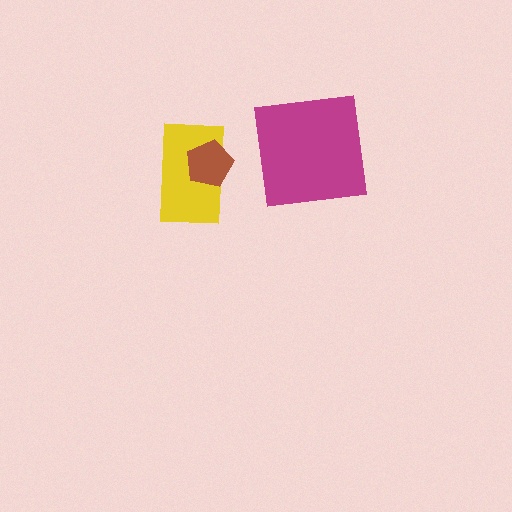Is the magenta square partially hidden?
No, no other shape covers it.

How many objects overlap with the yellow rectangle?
1 object overlaps with the yellow rectangle.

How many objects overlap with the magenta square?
0 objects overlap with the magenta square.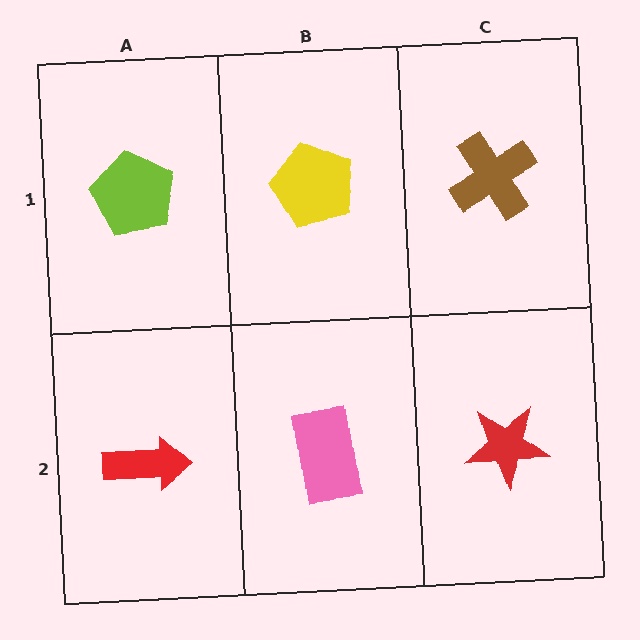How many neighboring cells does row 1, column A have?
2.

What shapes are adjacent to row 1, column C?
A red star (row 2, column C), a yellow pentagon (row 1, column B).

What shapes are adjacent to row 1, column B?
A pink rectangle (row 2, column B), a lime pentagon (row 1, column A), a brown cross (row 1, column C).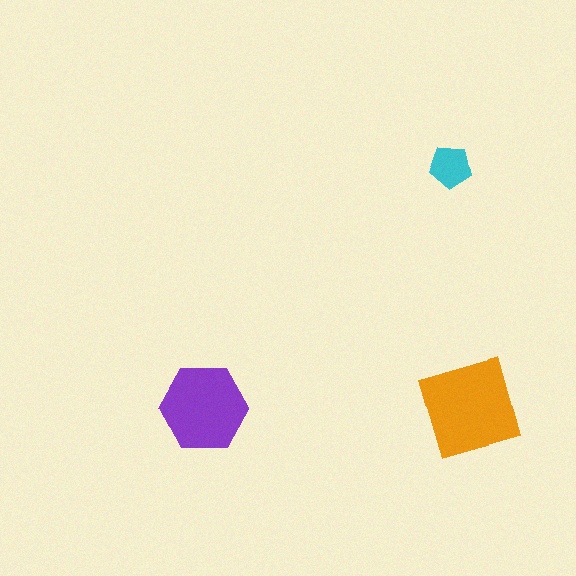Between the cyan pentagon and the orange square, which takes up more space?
The orange square.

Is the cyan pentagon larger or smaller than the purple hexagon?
Smaller.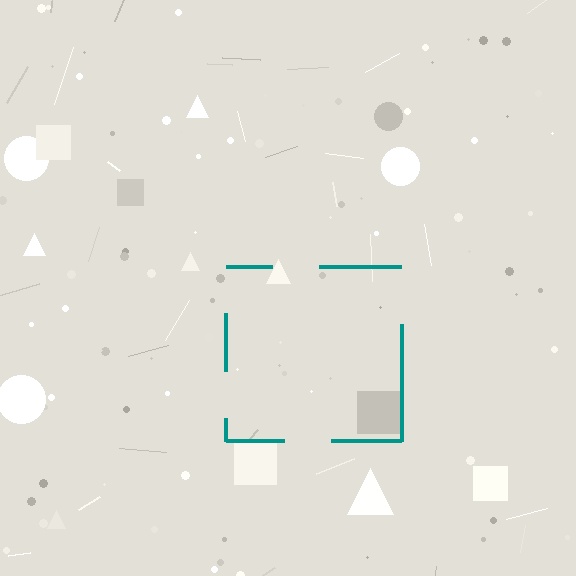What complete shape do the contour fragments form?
The contour fragments form a square.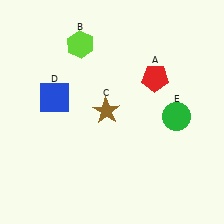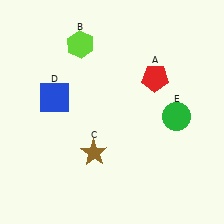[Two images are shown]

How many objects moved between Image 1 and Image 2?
1 object moved between the two images.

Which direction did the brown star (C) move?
The brown star (C) moved down.